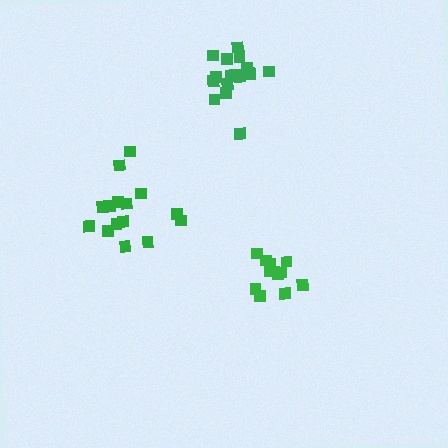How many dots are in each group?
Group 1: 15 dots, Group 2: 12 dots, Group 3: 17 dots (44 total).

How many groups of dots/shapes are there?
There are 3 groups.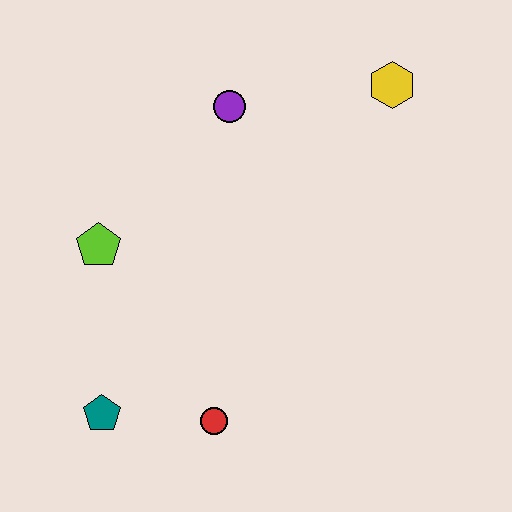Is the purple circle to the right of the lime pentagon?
Yes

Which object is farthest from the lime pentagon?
The yellow hexagon is farthest from the lime pentagon.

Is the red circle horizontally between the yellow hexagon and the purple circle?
No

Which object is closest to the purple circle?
The yellow hexagon is closest to the purple circle.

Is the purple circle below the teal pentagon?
No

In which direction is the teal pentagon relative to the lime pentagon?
The teal pentagon is below the lime pentagon.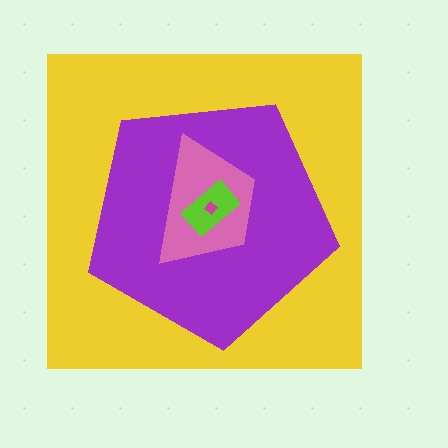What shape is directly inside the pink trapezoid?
The lime rectangle.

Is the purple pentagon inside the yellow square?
Yes.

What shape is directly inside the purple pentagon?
The pink trapezoid.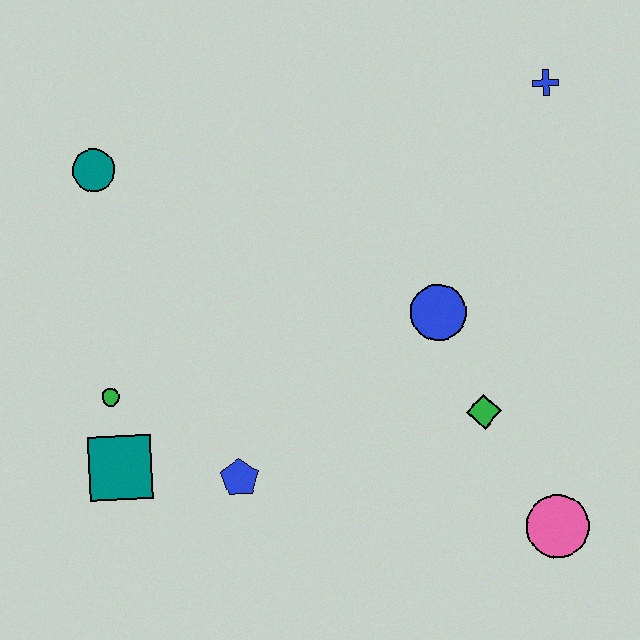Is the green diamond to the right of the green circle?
Yes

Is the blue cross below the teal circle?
No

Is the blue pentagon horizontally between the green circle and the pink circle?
Yes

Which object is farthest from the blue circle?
The teal circle is farthest from the blue circle.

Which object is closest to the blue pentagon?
The teal square is closest to the blue pentagon.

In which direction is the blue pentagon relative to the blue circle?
The blue pentagon is to the left of the blue circle.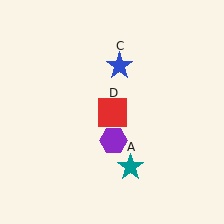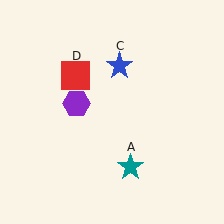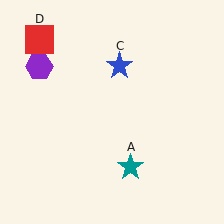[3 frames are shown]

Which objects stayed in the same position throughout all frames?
Teal star (object A) and blue star (object C) remained stationary.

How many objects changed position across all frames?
2 objects changed position: purple hexagon (object B), red square (object D).